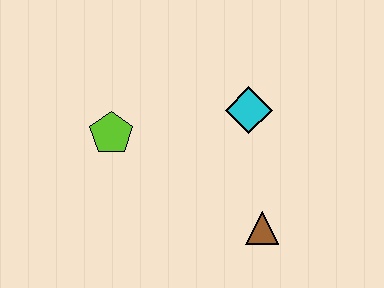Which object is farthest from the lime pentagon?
The brown triangle is farthest from the lime pentagon.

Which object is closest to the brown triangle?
The cyan diamond is closest to the brown triangle.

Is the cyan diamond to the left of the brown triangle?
Yes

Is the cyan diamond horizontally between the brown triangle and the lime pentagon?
Yes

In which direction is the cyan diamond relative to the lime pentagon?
The cyan diamond is to the right of the lime pentagon.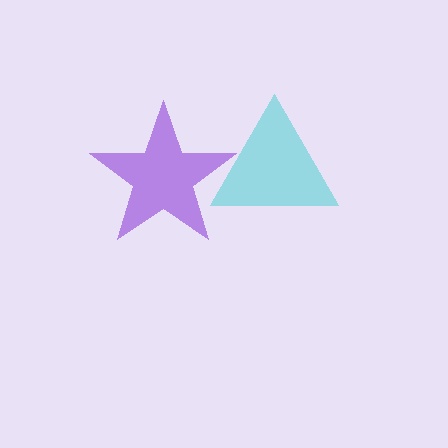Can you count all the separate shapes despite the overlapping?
Yes, there are 2 separate shapes.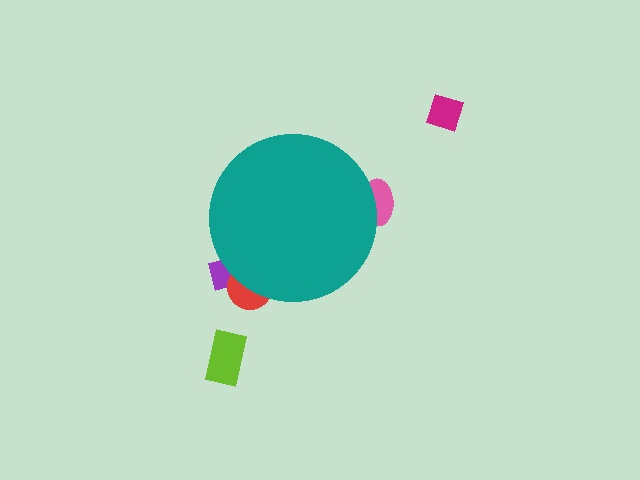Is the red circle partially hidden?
Yes, the red circle is partially hidden behind the teal circle.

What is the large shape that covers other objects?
A teal circle.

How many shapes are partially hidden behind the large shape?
3 shapes are partially hidden.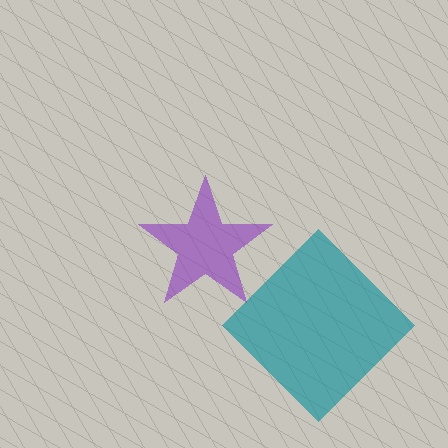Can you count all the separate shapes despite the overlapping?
Yes, there are 2 separate shapes.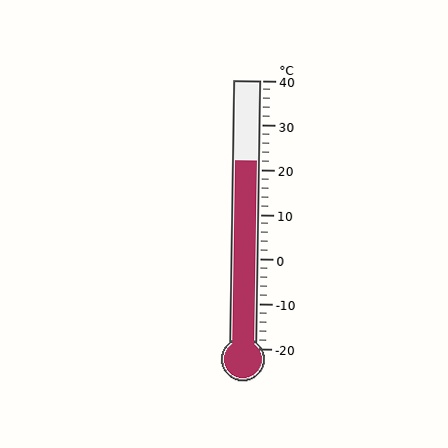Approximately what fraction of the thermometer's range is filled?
The thermometer is filled to approximately 70% of its range.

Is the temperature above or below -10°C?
The temperature is above -10°C.